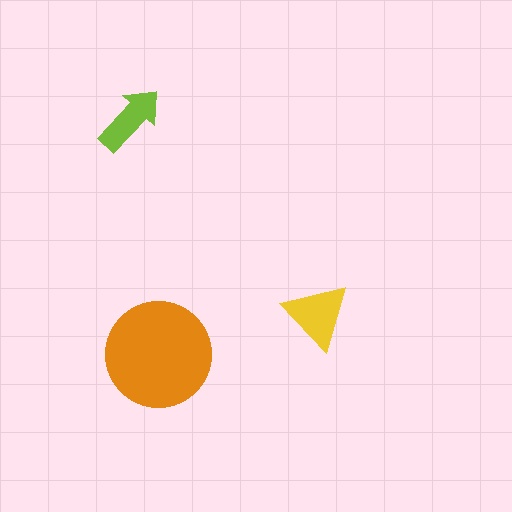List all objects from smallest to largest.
The lime arrow, the yellow triangle, the orange circle.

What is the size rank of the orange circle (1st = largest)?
1st.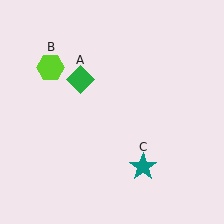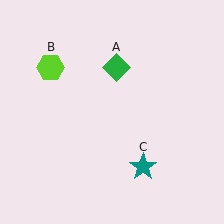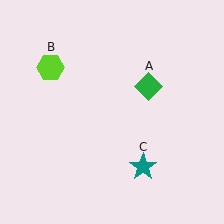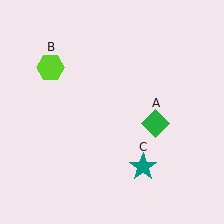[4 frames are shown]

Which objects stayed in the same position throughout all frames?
Lime hexagon (object B) and teal star (object C) remained stationary.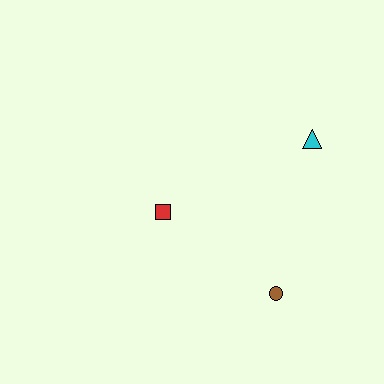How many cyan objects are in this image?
There is 1 cyan object.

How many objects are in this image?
There are 3 objects.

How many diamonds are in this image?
There are no diamonds.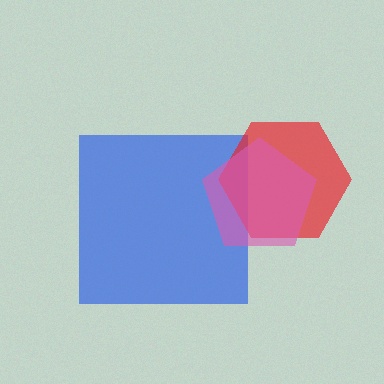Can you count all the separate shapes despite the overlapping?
Yes, there are 3 separate shapes.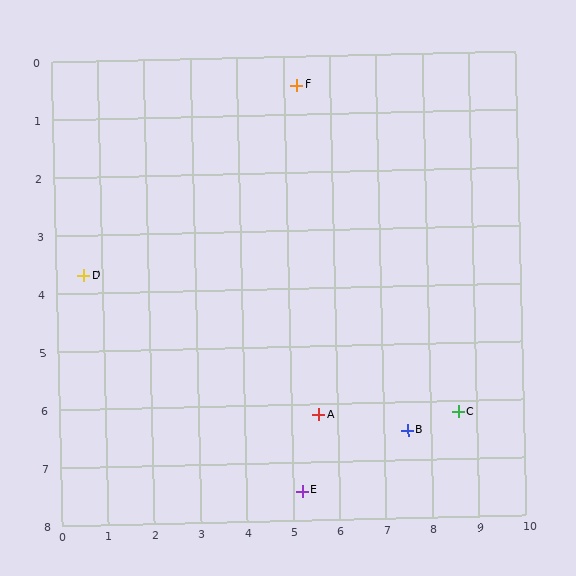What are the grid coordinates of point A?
Point A is at approximately (5.6, 6.2).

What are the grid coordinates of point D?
Point D is at approximately (0.6, 3.7).